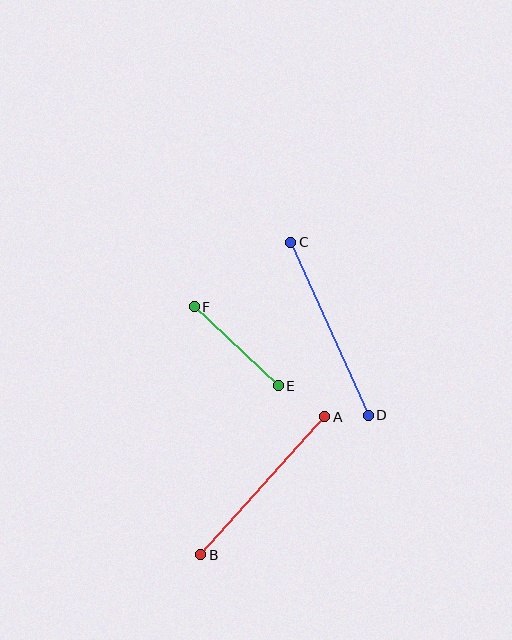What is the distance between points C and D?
The distance is approximately 190 pixels.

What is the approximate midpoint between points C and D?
The midpoint is at approximately (329, 329) pixels.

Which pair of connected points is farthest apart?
Points C and D are farthest apart.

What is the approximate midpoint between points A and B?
The midpoint is at approximately (263, 486) pixels.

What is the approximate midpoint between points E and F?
The midpoint is at approximately (236, 346) pixels.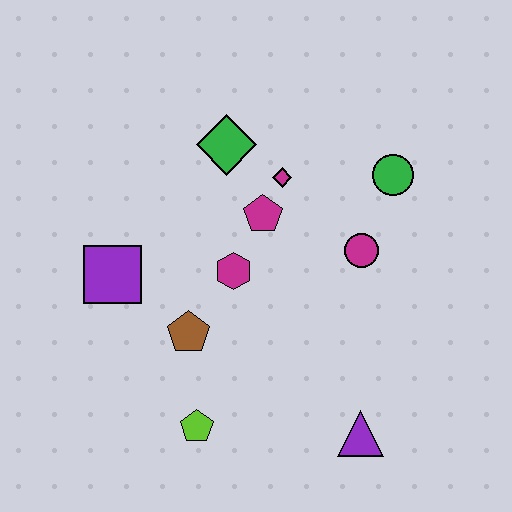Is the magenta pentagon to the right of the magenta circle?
No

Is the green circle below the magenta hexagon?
No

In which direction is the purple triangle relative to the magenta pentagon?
The purple triangle is below the magenta pentagon.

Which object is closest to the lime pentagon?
The brown pentagon is closest to the lime pentagon.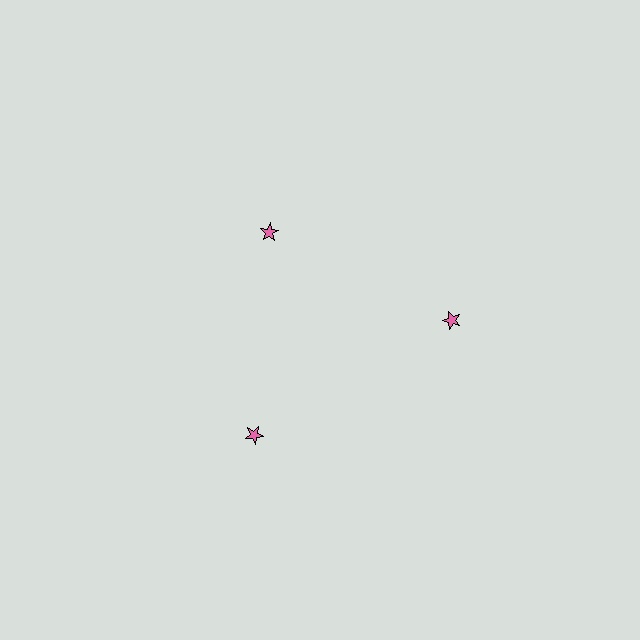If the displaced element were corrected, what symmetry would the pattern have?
It would have 3-fold rotational symmetry — the pattern would map onto itself every 120 degrees.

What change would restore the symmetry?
The symmetry would be restored by moving it outward, back onto the ring so that all 3 stars sit at equal angles and equal distance from the center.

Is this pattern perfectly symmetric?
No. The 3 pink stars are arranged in a ring, but one element near the 11 o'clock position is pulled inward toward the center, breaking the 3-fold rotational symmetry.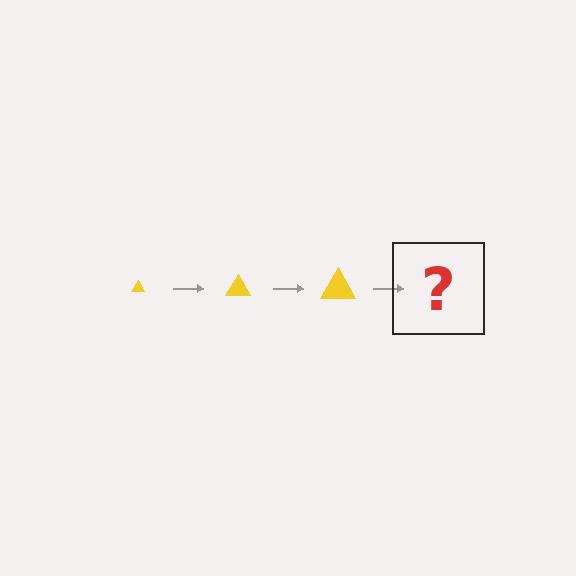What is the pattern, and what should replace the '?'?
The pattern is that the triangle gets progressively larger each step. The '?' should be a yellow triangle, larger than the previous one.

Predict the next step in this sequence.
The next step is a yellow triangle, larger than the previous one.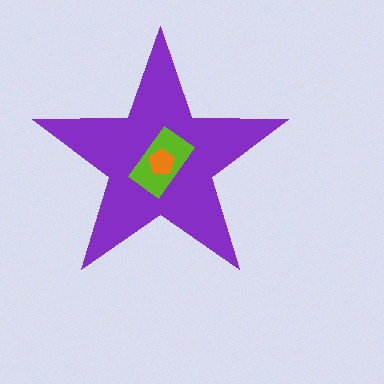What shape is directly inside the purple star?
The lime rectangle.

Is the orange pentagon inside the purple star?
Yes.